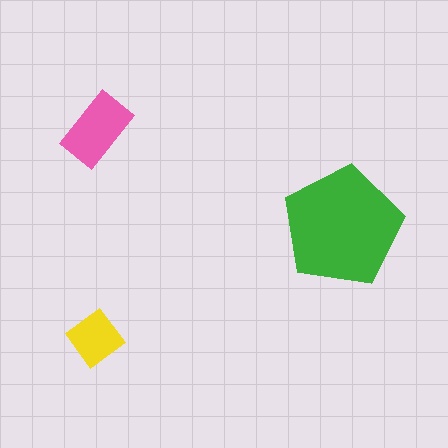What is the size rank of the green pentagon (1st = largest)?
1st.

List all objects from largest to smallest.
The green pentagon, the pink rectangle, the yellow diamond.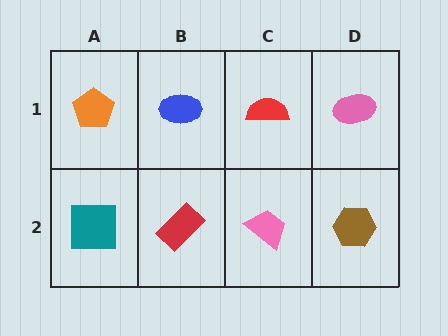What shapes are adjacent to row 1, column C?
A pink trapezoid (row 2, column C), a blue ellipse (row 1, column B), a pink ellipse (row 1, column D).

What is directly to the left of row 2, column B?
A teal square.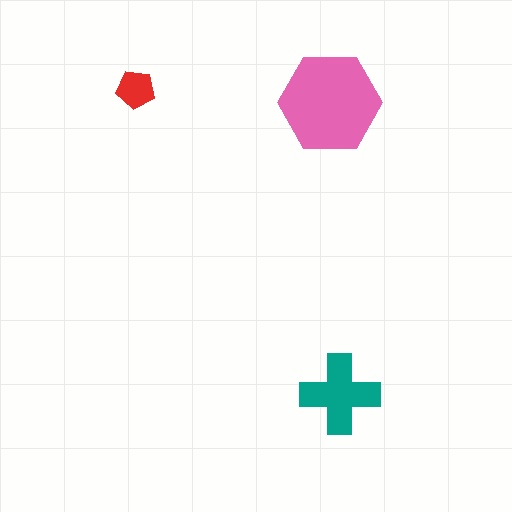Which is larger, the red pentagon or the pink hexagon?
The pink hexagon.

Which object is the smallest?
The red pentagon.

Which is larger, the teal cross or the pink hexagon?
The pink hexagon.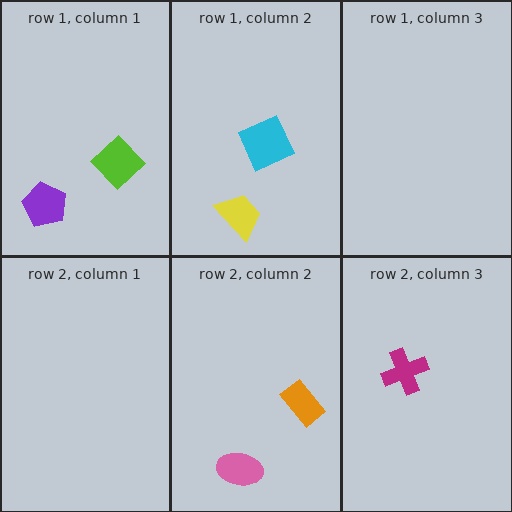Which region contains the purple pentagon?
The row 1, column 1 region.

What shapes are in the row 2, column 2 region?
The pink ellipse, the orange rectangle.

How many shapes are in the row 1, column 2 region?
2.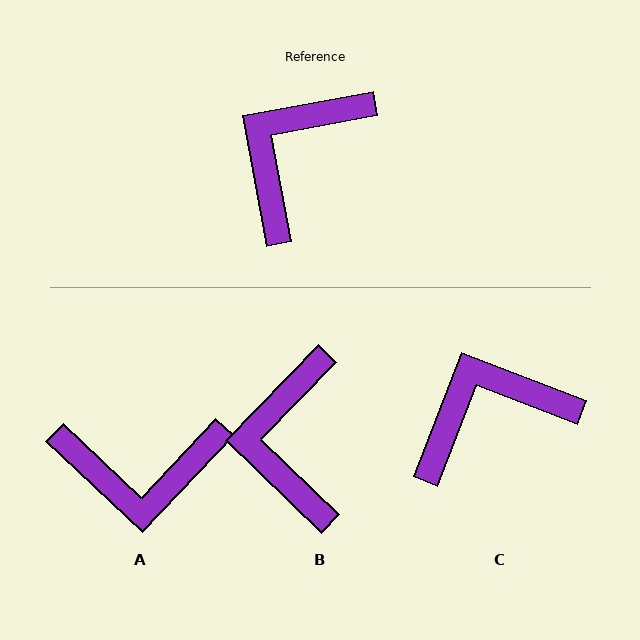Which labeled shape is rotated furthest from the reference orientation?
A, about 126 degrees away.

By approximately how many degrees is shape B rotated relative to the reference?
Approximately 35 degrees counter-clockwise.